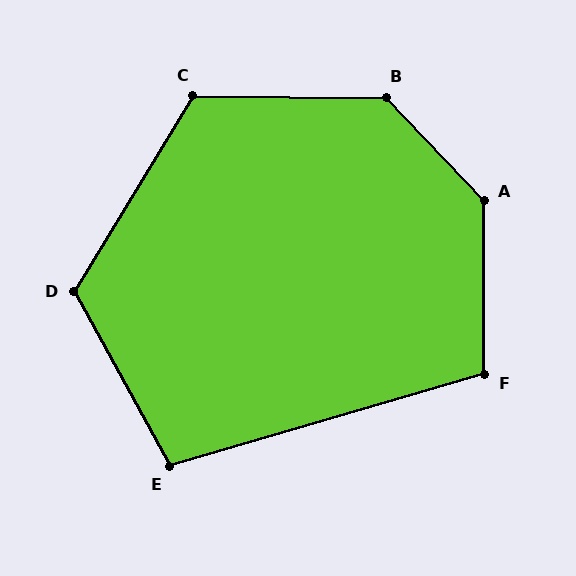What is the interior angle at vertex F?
Approximately 106 degrees (obtuse).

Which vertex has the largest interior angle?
A, at approximately 137 degrees.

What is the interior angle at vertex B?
Approximately 134 degrees (obtuse).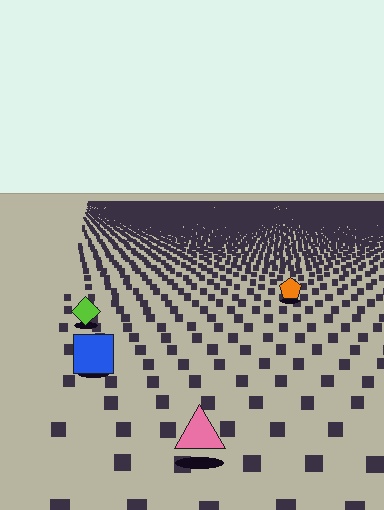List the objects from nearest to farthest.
From nearest to farthest: the pink triangle, the blue square, the lime diamond, the orange pentagon.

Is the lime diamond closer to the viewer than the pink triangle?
No. The pink triangle is closer — you can tell from the texture gradient: the ground texture is coarser near it.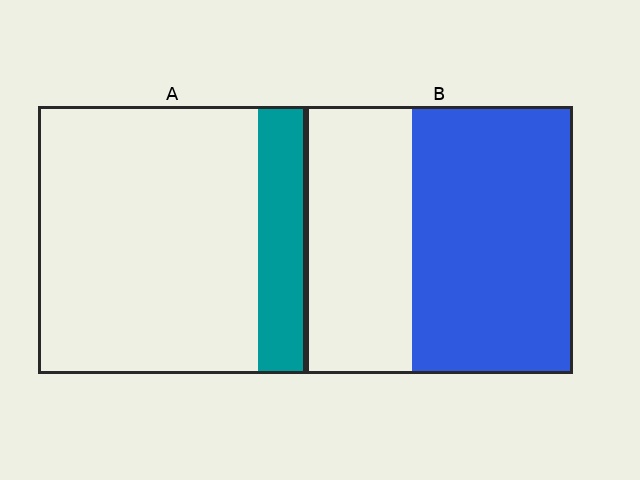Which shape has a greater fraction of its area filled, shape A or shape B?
Shape B.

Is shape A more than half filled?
No.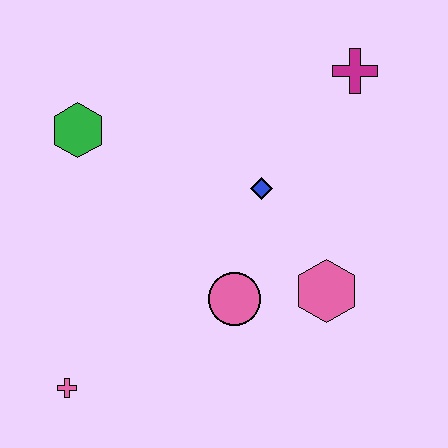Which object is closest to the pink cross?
The pink circle is closest to the pink cross.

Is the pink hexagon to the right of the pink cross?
Yes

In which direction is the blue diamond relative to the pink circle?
The blue diamond is above the pink circle.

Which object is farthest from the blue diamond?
The pink cross is farthest from the blue diamond.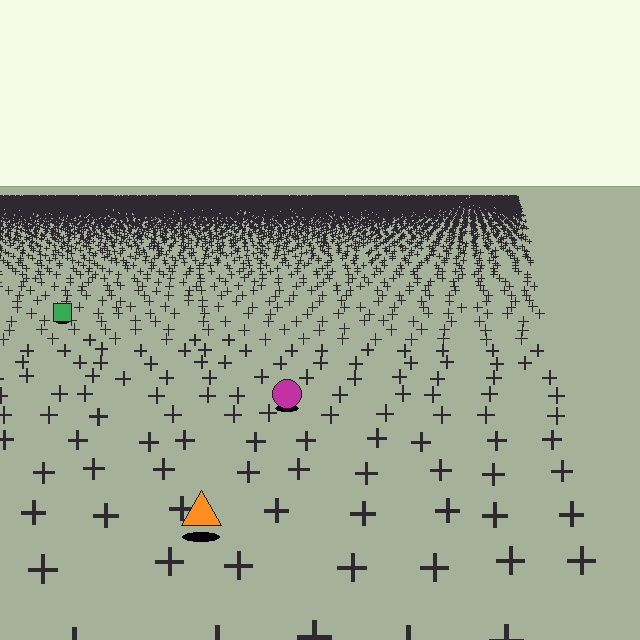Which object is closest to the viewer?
The orange triangle is closest. The texture marks near it are larger and more spread out.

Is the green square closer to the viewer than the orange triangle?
No. The orange triangle is closer — you can tell from the texture gradient: the ground texture is coarser near it.